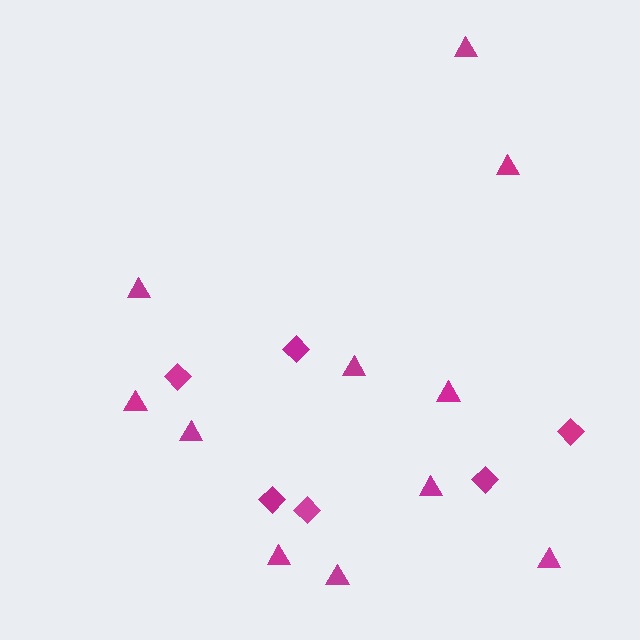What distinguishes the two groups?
There are 2 groups: one group of diamonds (6) and one group of triangles (11).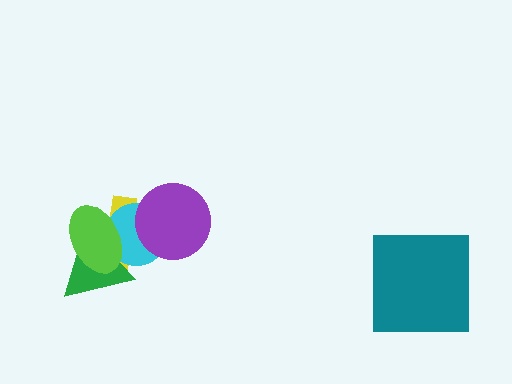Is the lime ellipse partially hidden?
No, no other shape covers it.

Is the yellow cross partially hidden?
Yes, it is partially covered by another shape.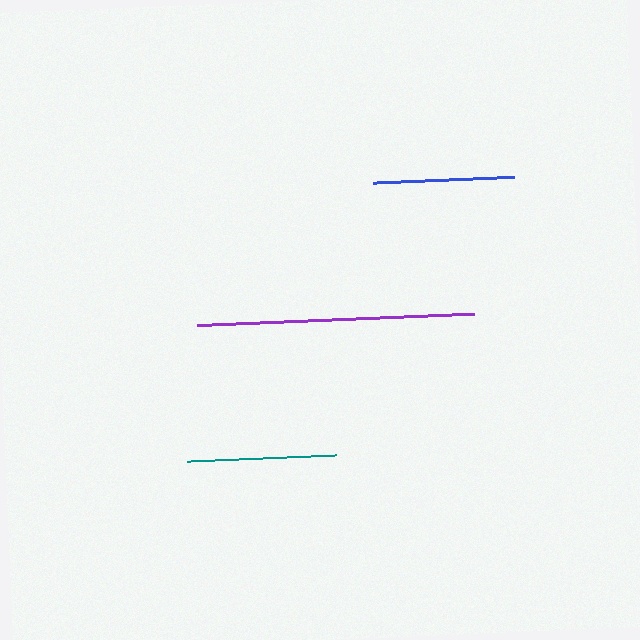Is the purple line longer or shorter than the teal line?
The purple line is longer than the teal line.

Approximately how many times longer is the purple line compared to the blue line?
The purple line is approximately 2.0 times the length of the blue line.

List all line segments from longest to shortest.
From longest to shortest: purple, teal, blue.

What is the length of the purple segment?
The purple segment is approximately 276 pixels long.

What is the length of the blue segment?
The blue segment is approximately 141 pixels long.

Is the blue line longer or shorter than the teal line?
The teal line is longer than the blue line.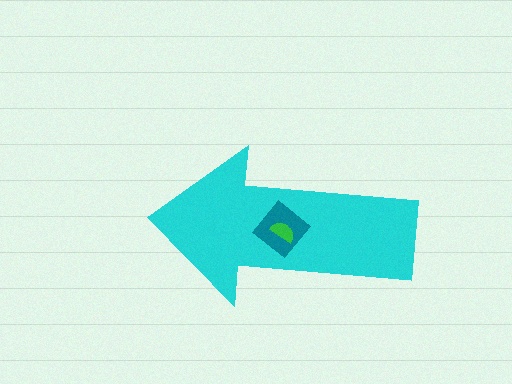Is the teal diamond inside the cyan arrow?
Yes.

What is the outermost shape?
The cyan arrow.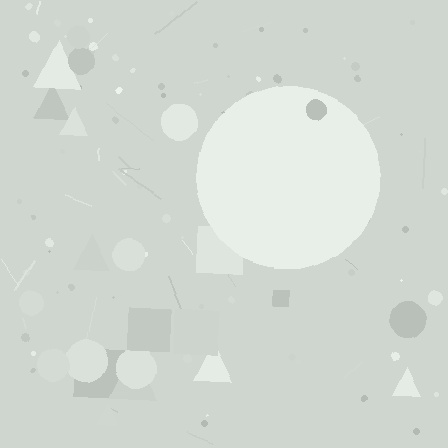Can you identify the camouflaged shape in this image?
The camouflaged shape is a circle.